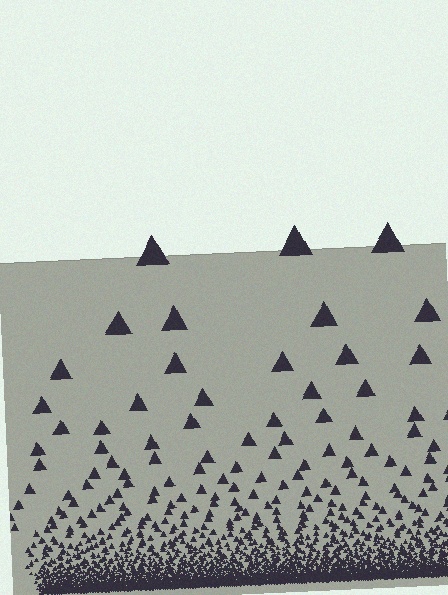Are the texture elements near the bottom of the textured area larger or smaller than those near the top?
Smaller. The gradient is inverted — elements near the bottom are smaller and denser.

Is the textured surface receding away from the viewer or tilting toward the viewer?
The surface appears to tilt toward the viewer. Texture elements get larger and sparser toward the top.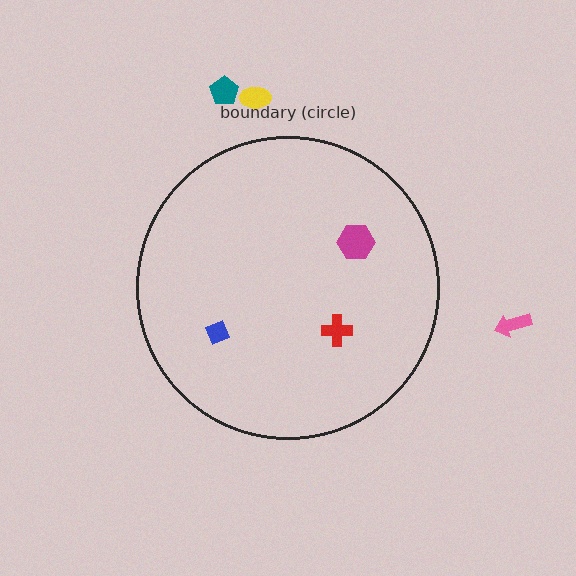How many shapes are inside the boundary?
3 inside, 3 outside.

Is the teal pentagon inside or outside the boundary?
Outside.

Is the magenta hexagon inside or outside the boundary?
Inside.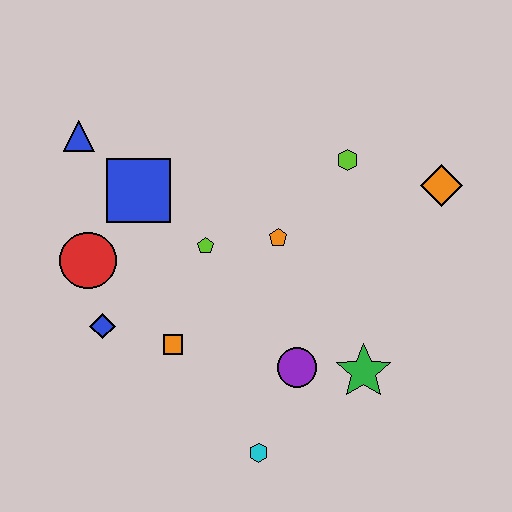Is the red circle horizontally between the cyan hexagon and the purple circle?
No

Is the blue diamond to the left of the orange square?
Yes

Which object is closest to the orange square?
The blue diamond is closest to the orange square.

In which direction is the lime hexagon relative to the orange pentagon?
The lime hexagon is above the orange pentagon.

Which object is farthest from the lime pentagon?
The orange diamond is farthest from the lime pentagon.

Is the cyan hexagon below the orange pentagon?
Yes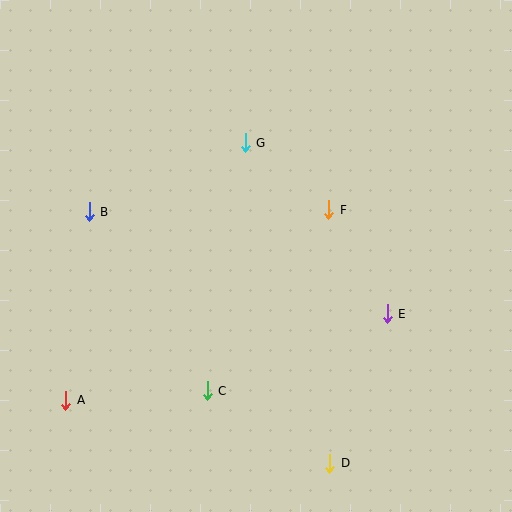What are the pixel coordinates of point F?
Point F is at (329, 210).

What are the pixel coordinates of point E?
Point E is at (387, 314).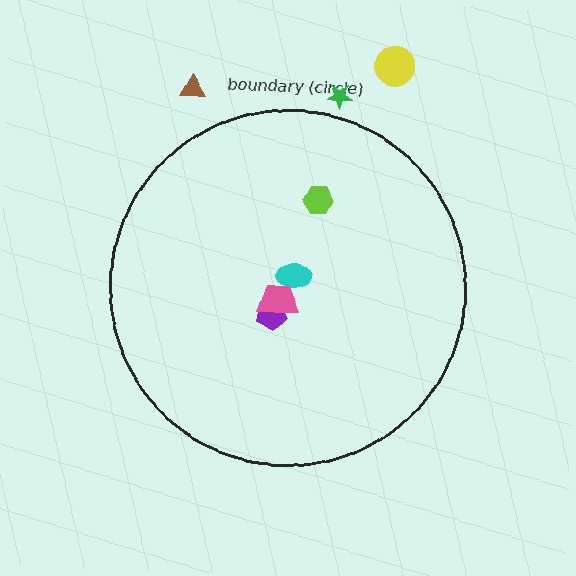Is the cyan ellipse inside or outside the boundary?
Inside.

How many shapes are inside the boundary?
4 inside, 3 outside.